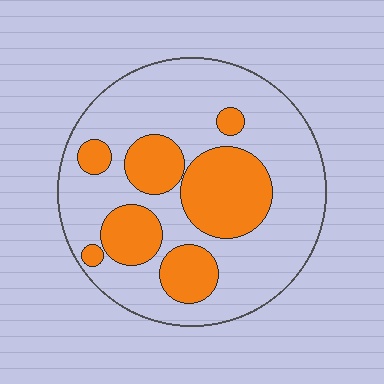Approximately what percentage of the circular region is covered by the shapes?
Approximately 30%.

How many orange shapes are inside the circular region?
7.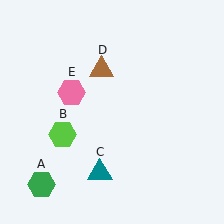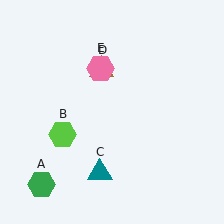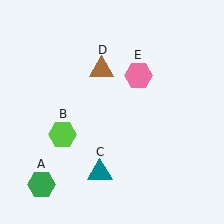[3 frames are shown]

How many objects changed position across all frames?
1 object changed position: pink hexagon (object E).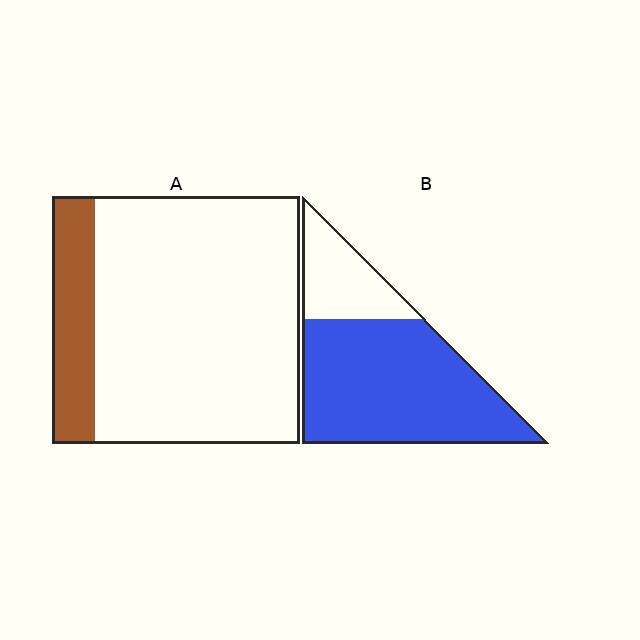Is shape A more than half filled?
No.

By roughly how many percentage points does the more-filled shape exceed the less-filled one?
By roughly 60 percentage points (B over A).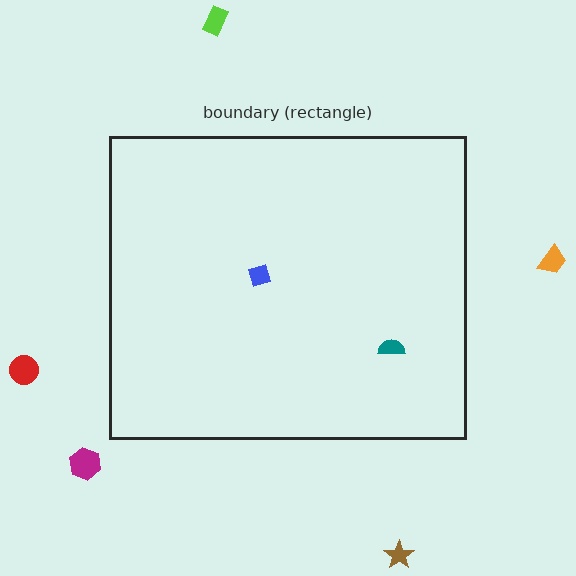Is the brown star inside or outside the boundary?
Outside.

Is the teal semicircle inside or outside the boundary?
Inside.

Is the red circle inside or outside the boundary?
Outside.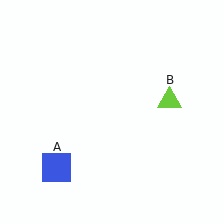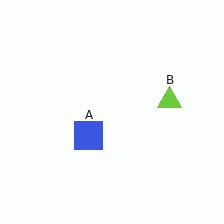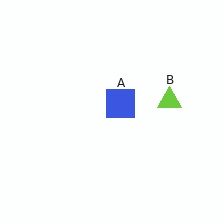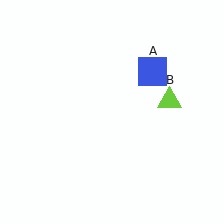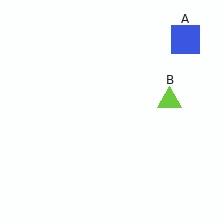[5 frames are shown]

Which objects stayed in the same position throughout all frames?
Lime triangle (object B) remained stationary.